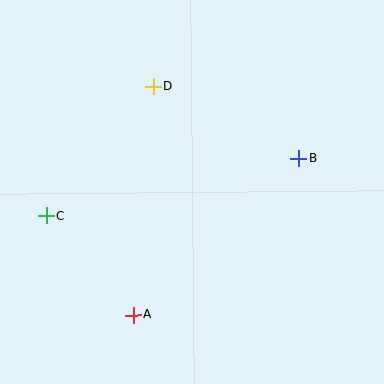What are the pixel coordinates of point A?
Point A is at (133, 315).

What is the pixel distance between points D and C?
The distance between D and C is 168 pixels.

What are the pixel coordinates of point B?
Point B is at (299, 158).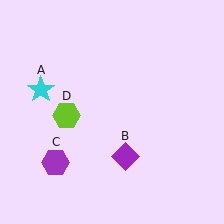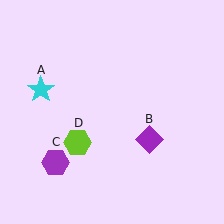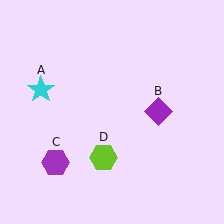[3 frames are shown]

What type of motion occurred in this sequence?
The purple diamond (object B), lime hexagon (object D) rotated counterclockwise around the center of the scene.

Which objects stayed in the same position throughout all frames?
Cyan star (object A) and purple hexagon (object C) remained stationary.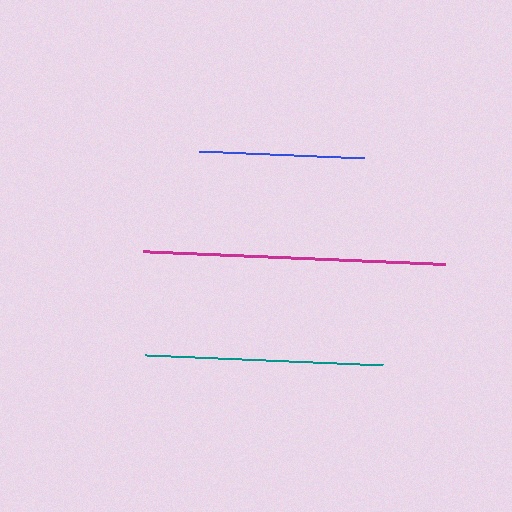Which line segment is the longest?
The magenta line is the longest at approximately 301 pixels.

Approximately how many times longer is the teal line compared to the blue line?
The teal line is approximately 1.5 times the length of the blue line.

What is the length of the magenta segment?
The magenta segment is approximately 301 pixels long.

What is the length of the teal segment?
The teal segment is approximately 238 pixels long.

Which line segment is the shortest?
The blue line is the shortest at approximately 164 pixels.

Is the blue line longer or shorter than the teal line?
The teal line is longer than the blue line.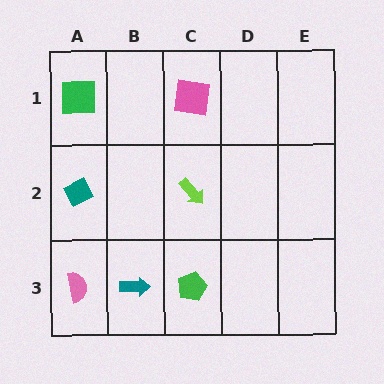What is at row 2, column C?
A lime arrow.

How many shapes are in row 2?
2 shapes.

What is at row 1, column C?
A pink square.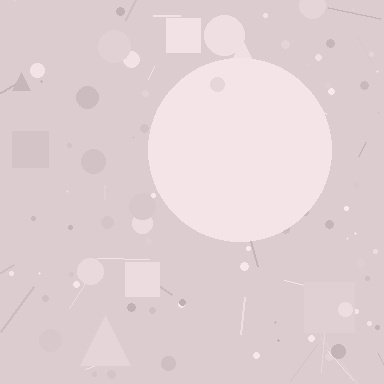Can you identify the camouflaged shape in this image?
The camouflaged shape is a circle.